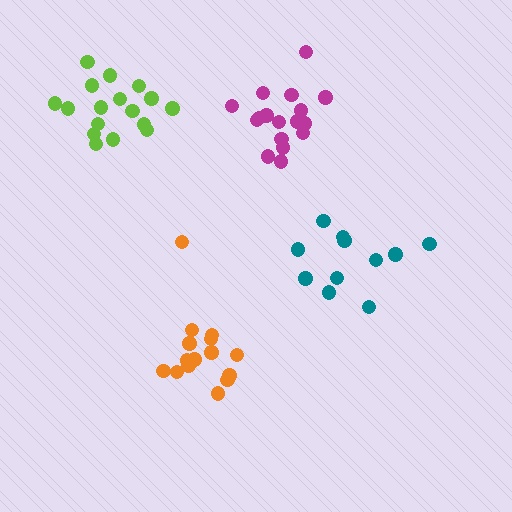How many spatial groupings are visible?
There are 4 spatial groupings.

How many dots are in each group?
Group 1: 17 dots, Group 2: 17 dots, Group 3: 15 dots, Group 4: 11 dots (60 total).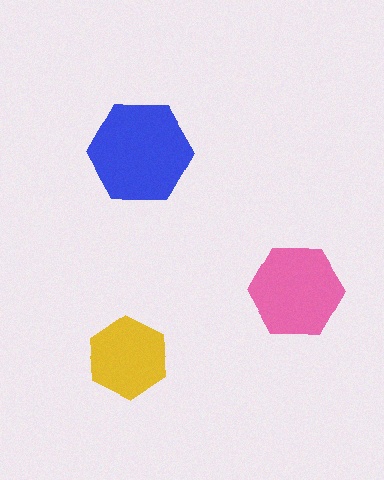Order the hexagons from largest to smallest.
the blue one, the pink one, the yellow one.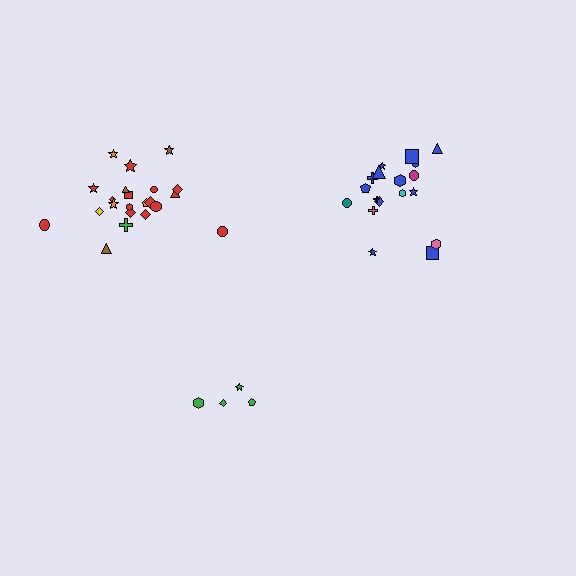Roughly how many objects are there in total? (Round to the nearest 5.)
Roughly 45 objects in total.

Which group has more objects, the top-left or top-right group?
The top-left group.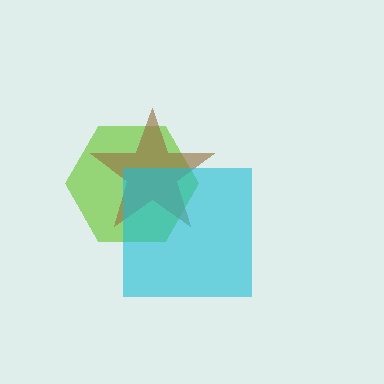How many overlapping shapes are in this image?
There are 3 overlapping shapes in the image.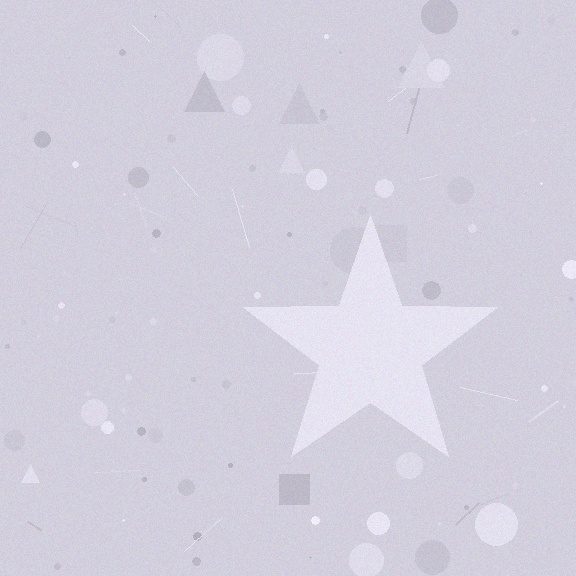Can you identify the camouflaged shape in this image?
The camouflaged shape is a star.